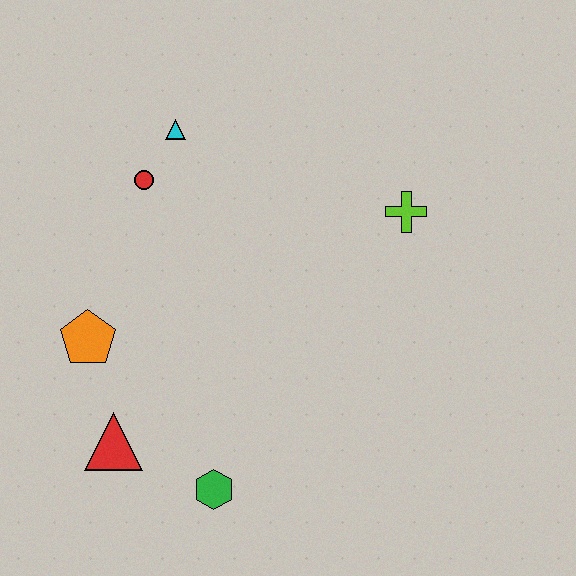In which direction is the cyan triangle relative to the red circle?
The cyan triangle is above the red circle.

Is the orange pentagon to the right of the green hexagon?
No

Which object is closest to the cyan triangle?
The red circle is closest to the cyan triangle.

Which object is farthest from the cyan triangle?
The green hexagon is farthest from the cyan triangle.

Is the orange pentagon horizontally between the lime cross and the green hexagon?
No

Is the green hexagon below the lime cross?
Yes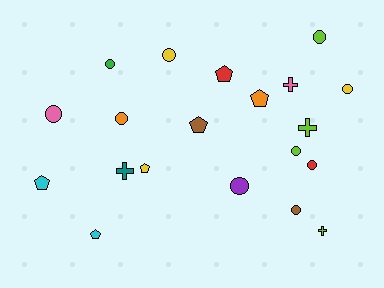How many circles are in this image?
There are 10 circles.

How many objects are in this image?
There are 20 objects.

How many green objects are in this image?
There is 1 green object.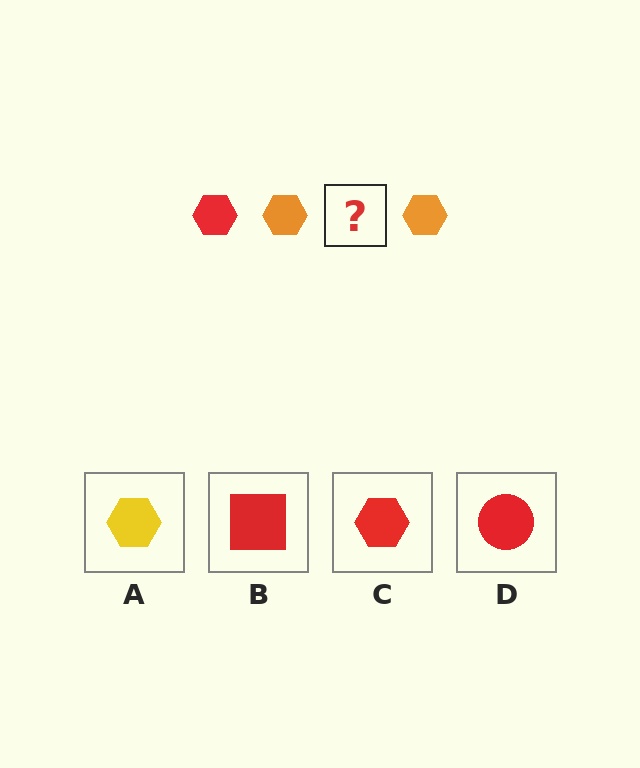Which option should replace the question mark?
Option C.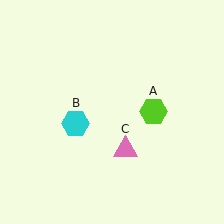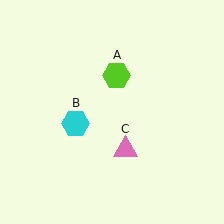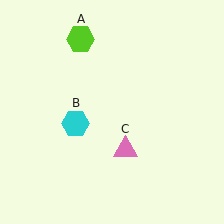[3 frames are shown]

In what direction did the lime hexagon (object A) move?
The lime hexagon (object A) moved up and to the left.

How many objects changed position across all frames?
1 object changed position: lime hexagon (object A).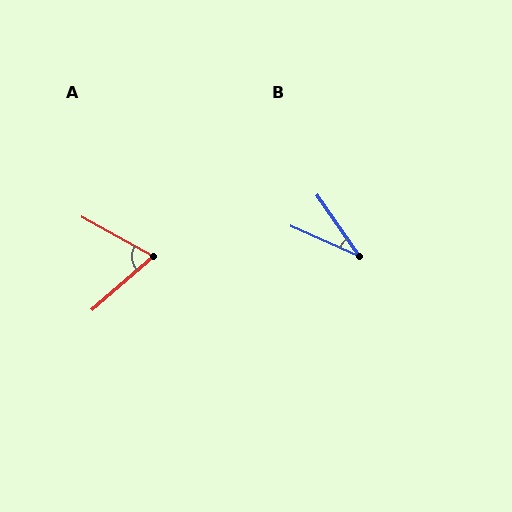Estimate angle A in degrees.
Approximately 70 degrees.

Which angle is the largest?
A, at approximately 70 degrees.